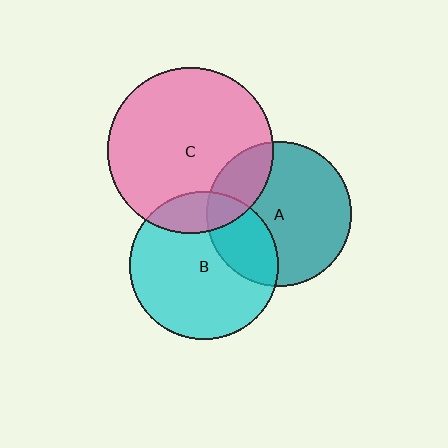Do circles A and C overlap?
Yes.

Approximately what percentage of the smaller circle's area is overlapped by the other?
Approximately 20%.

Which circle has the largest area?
Circle C (pink).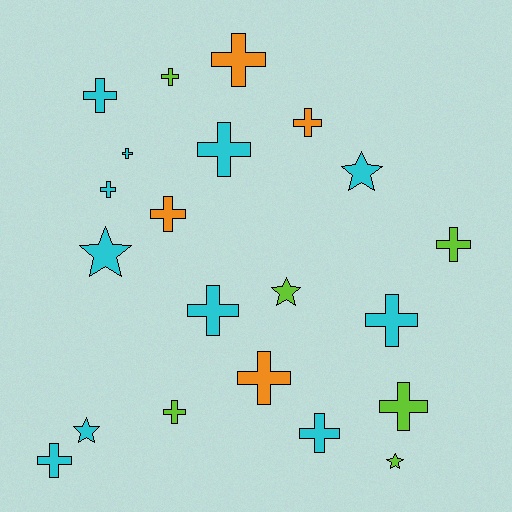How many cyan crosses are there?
There are 8 cyan crosses.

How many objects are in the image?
There are 21 objects.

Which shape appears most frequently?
Cross, with 16 objects.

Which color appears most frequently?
Cyan, with 11 objects.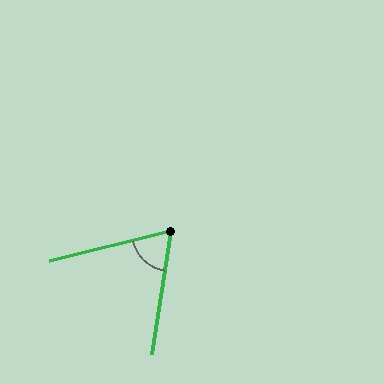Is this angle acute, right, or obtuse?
It is acute.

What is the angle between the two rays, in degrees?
Approximately 67 degrees.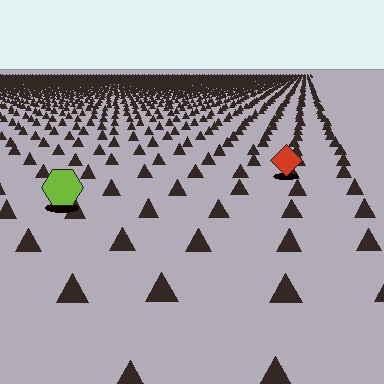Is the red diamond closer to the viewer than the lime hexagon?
No. The lime hexagon is closer — you can tell from the texture gradient: the ground texture is coarser near it.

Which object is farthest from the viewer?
The red diamond is farthest from the viewer. It appears smaller and the ground texture around it is denser.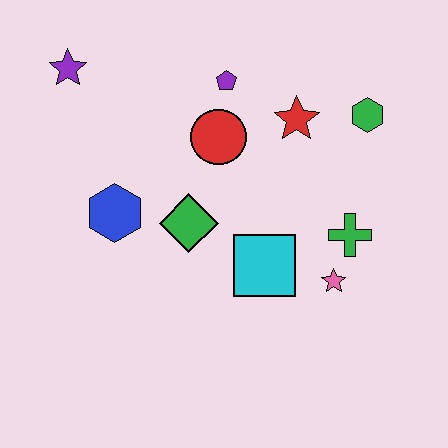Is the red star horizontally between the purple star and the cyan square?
No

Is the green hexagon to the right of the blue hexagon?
Yes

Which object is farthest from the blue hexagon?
The green hexagon is farthest from the blue hexagon.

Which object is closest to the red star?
The green hexagon is closest to the red star.